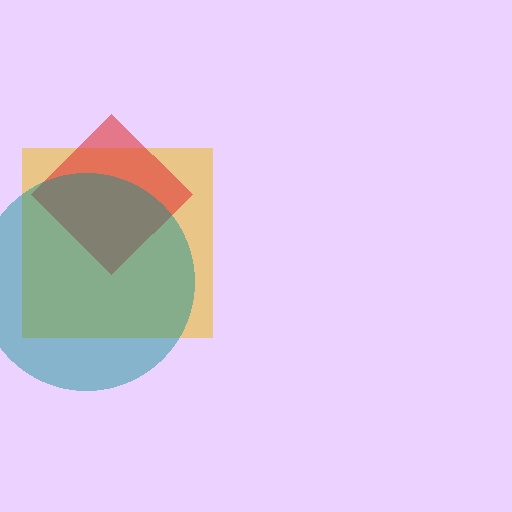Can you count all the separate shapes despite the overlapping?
Yes, there are 3 separate shapes.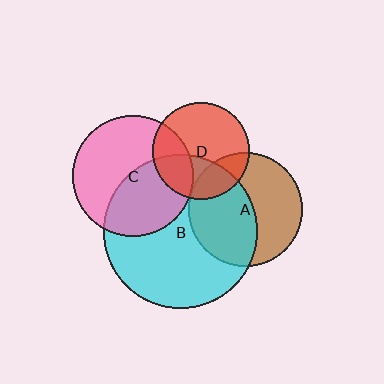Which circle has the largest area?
Circle B (cyan).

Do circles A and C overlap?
Yes.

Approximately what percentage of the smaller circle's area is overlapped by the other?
Approximately 5%.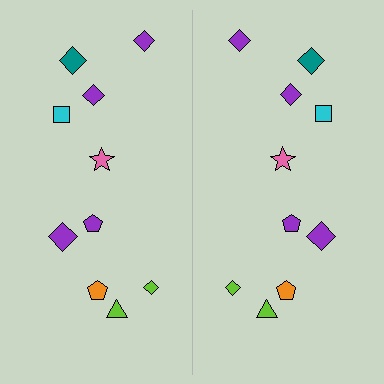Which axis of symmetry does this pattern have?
The pattern has a vertical axis of symmetry running through the center of the image.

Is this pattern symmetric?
Yes, this pattern has bilateral (reflection) symmetry.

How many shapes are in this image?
There are 20 shapes in this image.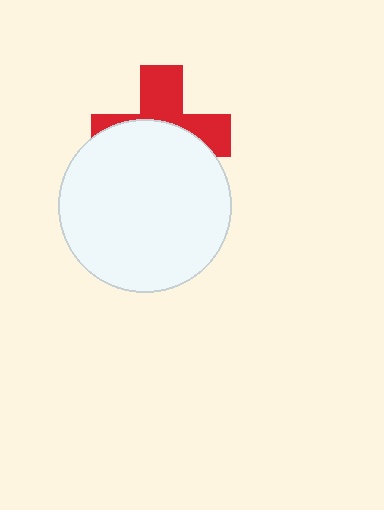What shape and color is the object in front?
The object in front is a white circle.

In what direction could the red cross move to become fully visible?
The red cross could move up. That would shift it out from behind the white circle entirely.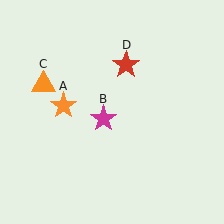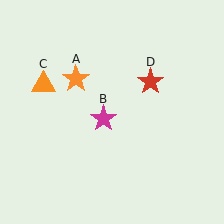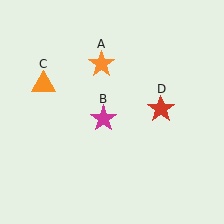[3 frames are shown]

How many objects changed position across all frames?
2 objects changed position: orange star (object A), red star (object D).